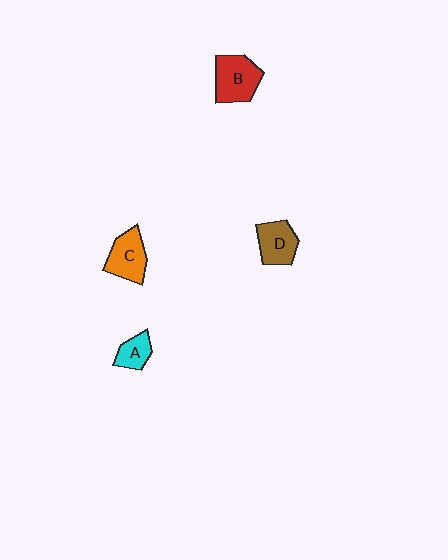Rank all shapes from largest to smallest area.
From largest to smallest: B (red), C (orange), D (brown), A (cyan).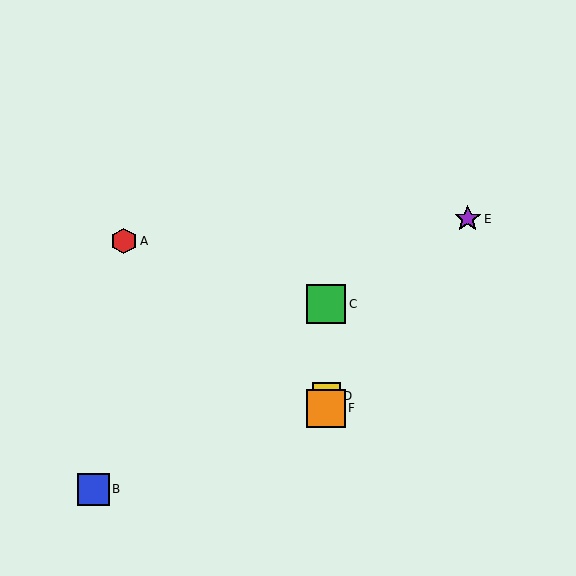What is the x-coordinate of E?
Object E is at x≈468.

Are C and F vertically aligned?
Yes, both are at x≈326.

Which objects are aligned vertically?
Objects C, D, F are aligned vertically.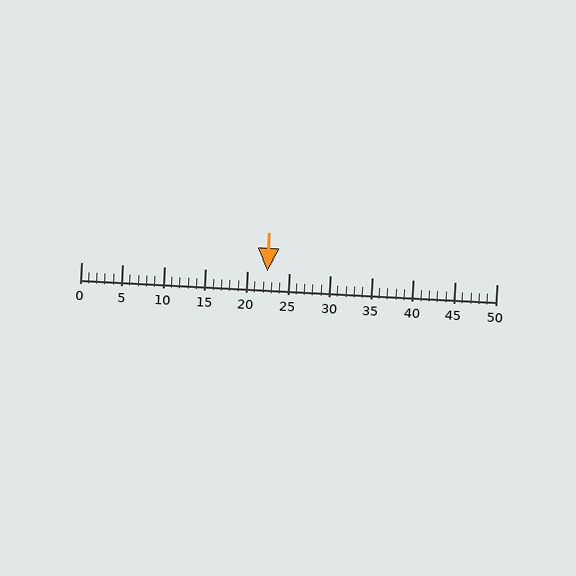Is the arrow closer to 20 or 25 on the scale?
The arrow is closer to 20.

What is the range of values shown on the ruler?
The ruler shows values from 0 to 50.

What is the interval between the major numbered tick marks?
The major tick marks are spaced 5 units apart.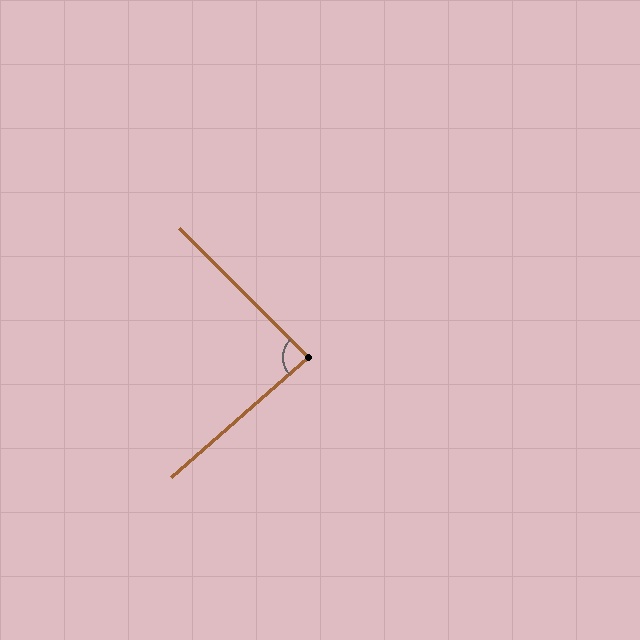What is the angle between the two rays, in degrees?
Approximately 86 degrees.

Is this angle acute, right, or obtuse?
It is approximately a right angle.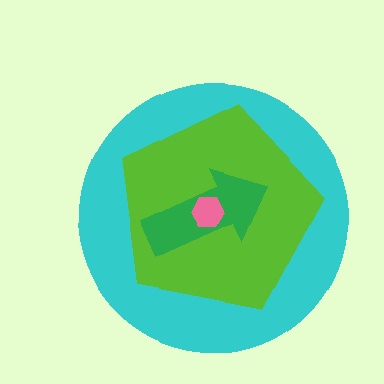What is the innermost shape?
The pink hexagon.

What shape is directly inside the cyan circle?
The lime pentagon.